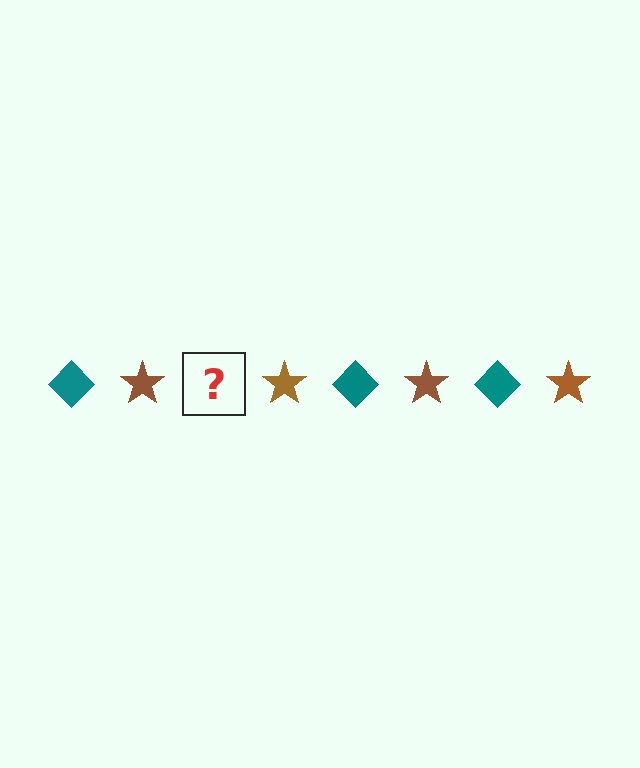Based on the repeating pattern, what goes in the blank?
The blank should be a teal diamond.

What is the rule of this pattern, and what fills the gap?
The rule is that the pattern alternates between teal diamond and brown star. The gap should be filled with a teal diamond.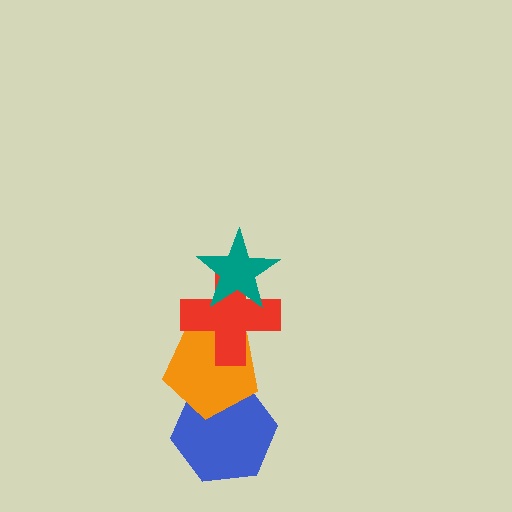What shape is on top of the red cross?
The teal star is on top of the red cross.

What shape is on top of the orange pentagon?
The red cross is on top of the orange pentagon.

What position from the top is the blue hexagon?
The blue hexagon is 4th from the top.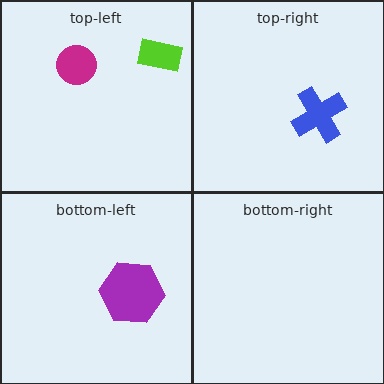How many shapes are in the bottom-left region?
1.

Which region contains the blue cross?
The top-right region.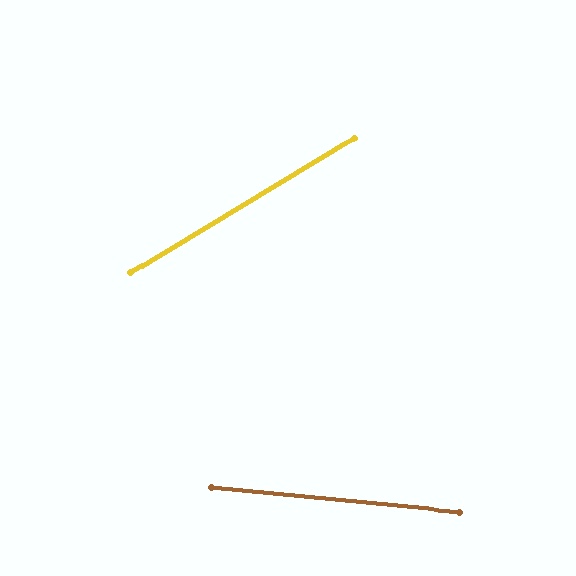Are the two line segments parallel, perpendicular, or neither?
Neither parallel nor perpendicular — they differ by about 37°.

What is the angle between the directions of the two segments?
Approximately 37 degrees.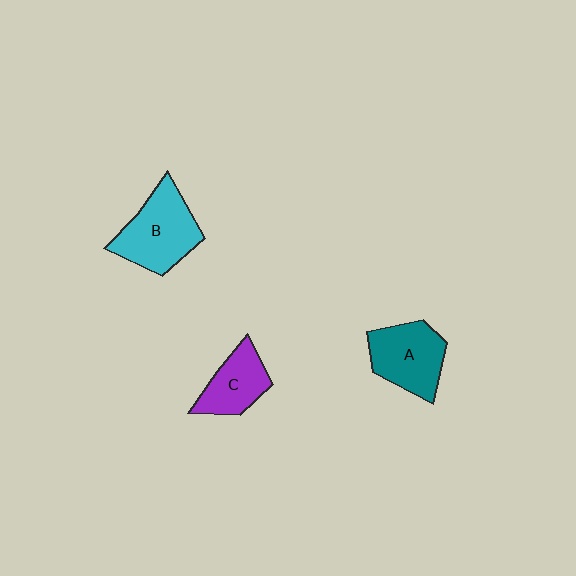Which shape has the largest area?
Shape B (cyan).